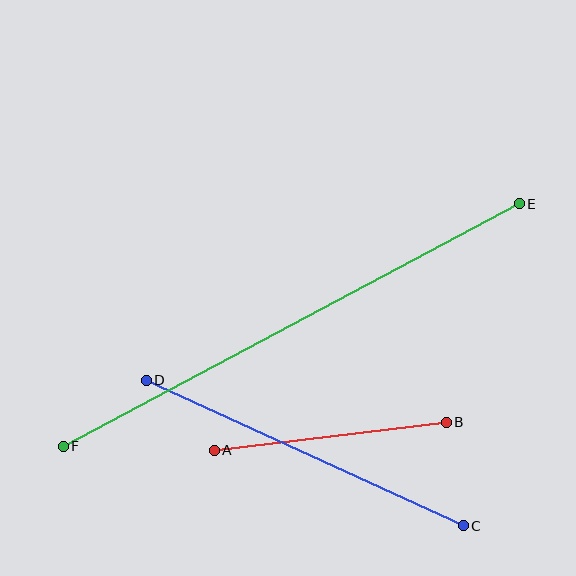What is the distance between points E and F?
The distance is approximately 516 pixels.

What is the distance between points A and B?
The distance is approximately 233 pixels.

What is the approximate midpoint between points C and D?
The midpoint is at approximately (305, 453) pixels.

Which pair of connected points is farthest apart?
Points E and F are farthest apart.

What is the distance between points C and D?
The distance is approximately 349 pixels.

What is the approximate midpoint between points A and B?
The midpoint is at approximately (330, 436) pixels.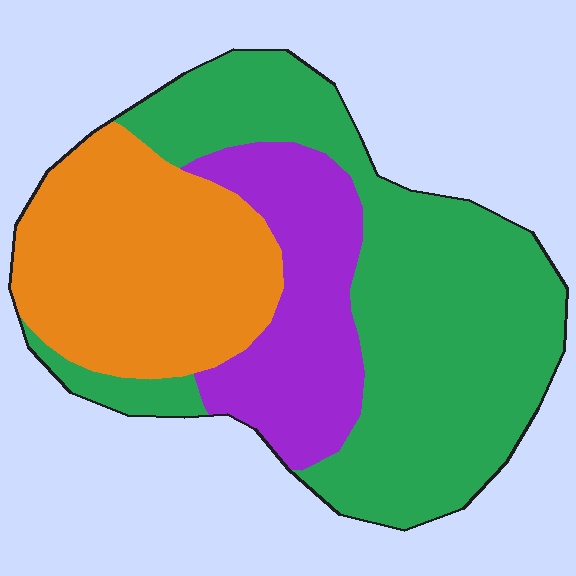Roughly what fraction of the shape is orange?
Orange takes up about one third (1/3) of the shape.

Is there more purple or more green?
Green.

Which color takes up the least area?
Purple, at roughly 20%.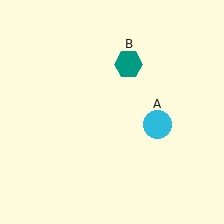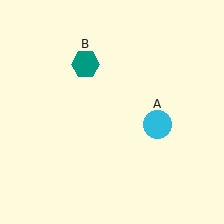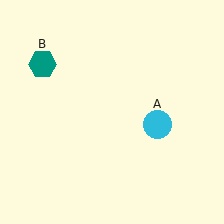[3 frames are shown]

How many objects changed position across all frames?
1 object changed position: teal hexagon (object B).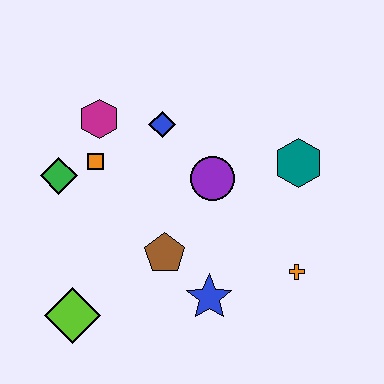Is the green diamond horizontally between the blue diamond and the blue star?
No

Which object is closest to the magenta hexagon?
The orange square is closest to the magenta hexagon.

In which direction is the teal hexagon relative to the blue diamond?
The teal hexagon is to the right of the blue diamond.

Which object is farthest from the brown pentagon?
The teal hexagon is farthest from the brown pentagon.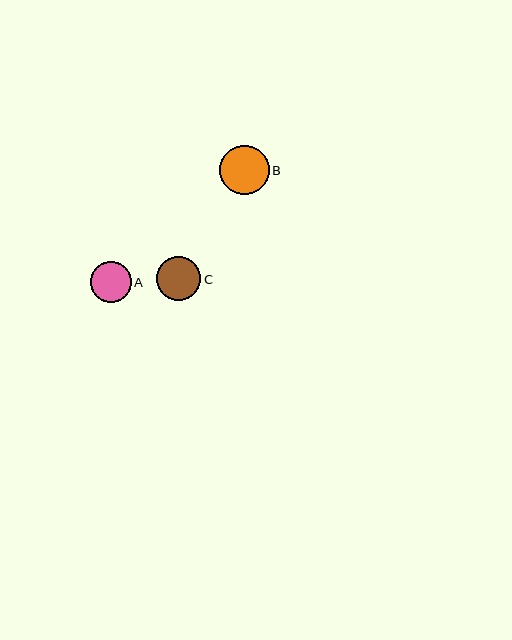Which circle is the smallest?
Circle A is the smallest with a size of approximately 41 pixels.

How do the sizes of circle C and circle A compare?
Circle C and circle A are approximately the same size.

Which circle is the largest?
Circle B is the largest with a size of approximately 49 pixels.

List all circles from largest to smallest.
From largest to smallest: B, C, A.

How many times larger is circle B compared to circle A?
Circle B is approximately 1.2 times the size of circle A.